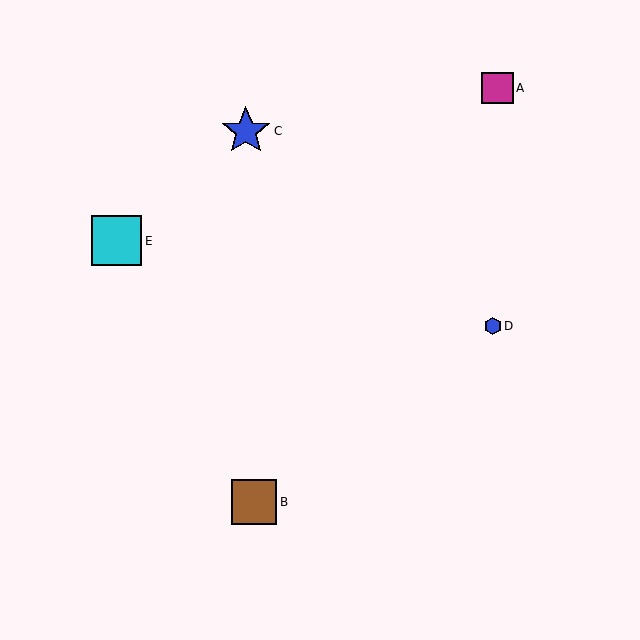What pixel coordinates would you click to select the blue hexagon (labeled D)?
Click at (493, 326) to select the blue hexagon D.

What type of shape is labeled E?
Shape E is a cyan square.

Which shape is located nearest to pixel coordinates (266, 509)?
The brown square (labeled B) at (254, 502) is nearest to that location.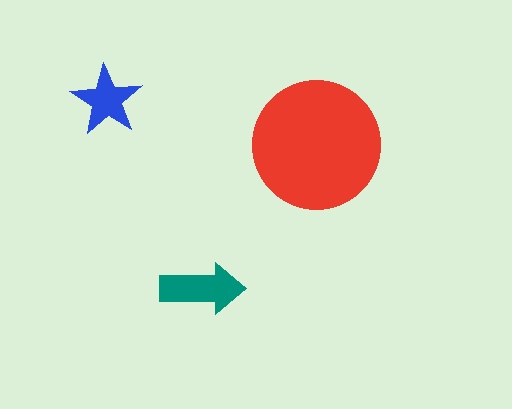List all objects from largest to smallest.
The red circle, the teal arrow, the blue star.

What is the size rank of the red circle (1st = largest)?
1st.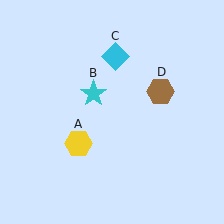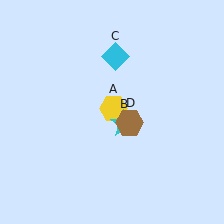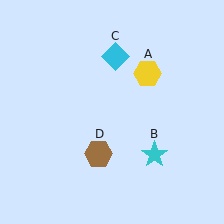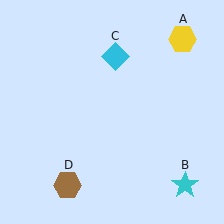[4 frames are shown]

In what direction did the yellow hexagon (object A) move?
The yellow hexagon (object A) moved up and to the right.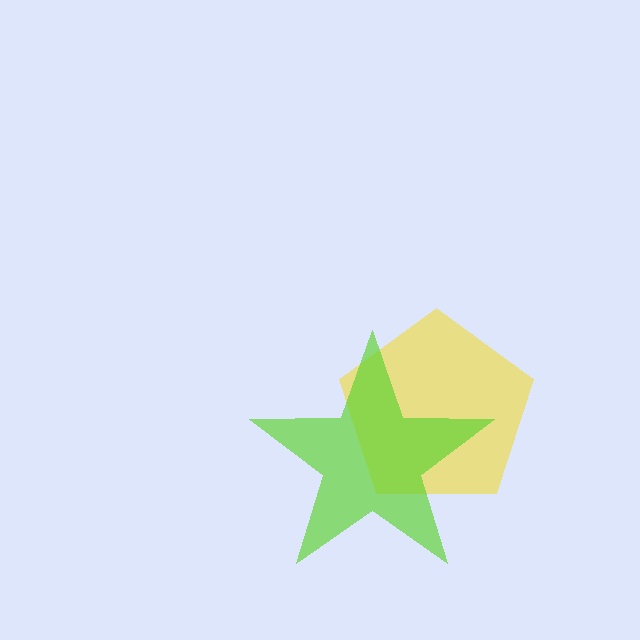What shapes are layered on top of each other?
The layered shapes are: a yellow pentagon, a lime star.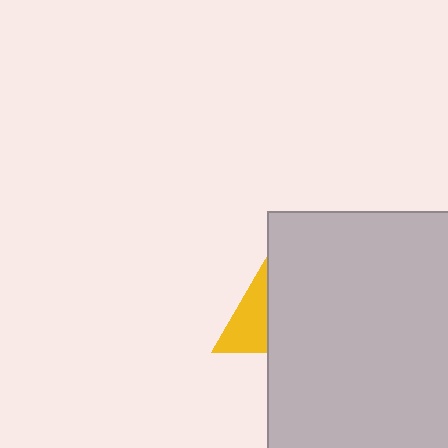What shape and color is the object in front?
The object in front is a light gray square.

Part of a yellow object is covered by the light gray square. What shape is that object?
It is a triangle.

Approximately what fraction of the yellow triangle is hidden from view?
Roughly 67% of the yellow triangle is hidden behind the light gray square.